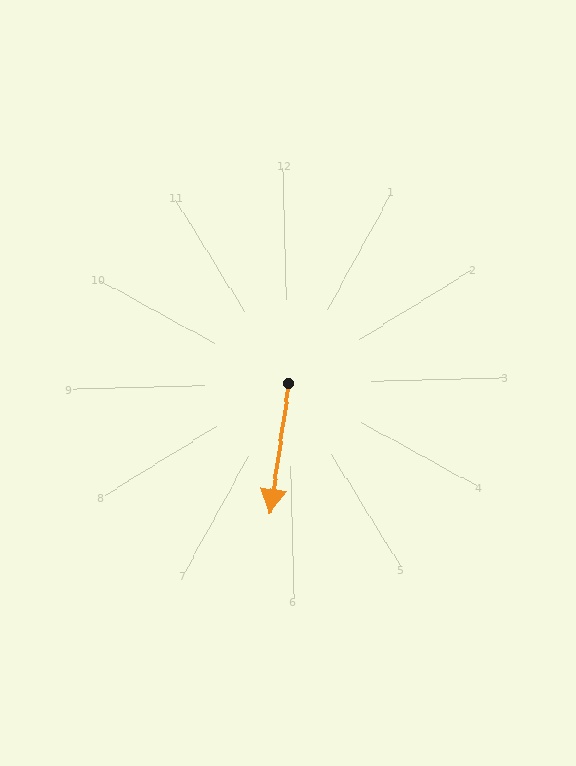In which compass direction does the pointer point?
South.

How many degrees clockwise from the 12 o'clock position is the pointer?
Approximately 189 degrees.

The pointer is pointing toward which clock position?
Roughly 6 o'clock.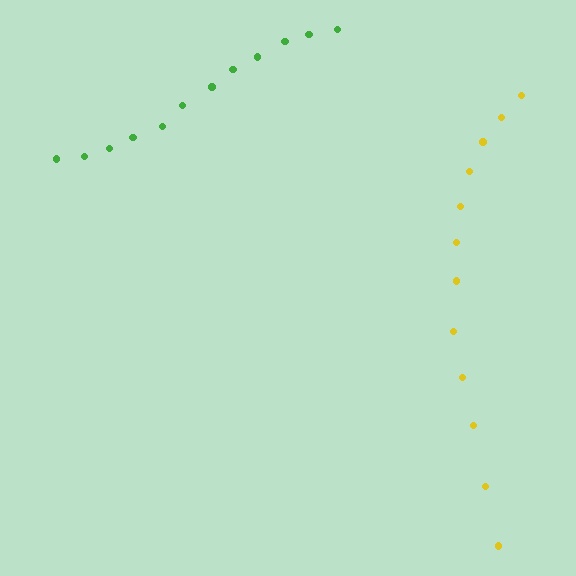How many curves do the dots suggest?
There are 2 distinct paths.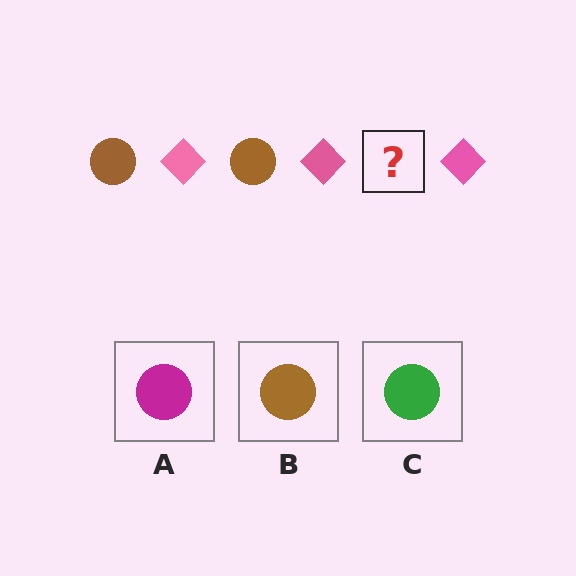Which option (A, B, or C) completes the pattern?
B.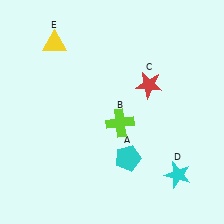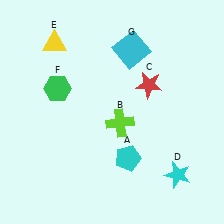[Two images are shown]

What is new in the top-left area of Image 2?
A green hexagon (F) was added in the top-left area of Image 2.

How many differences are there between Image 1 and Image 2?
There are 2 differences between the two images.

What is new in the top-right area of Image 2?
A cyan square (G) was added in the top-right area of Image 2.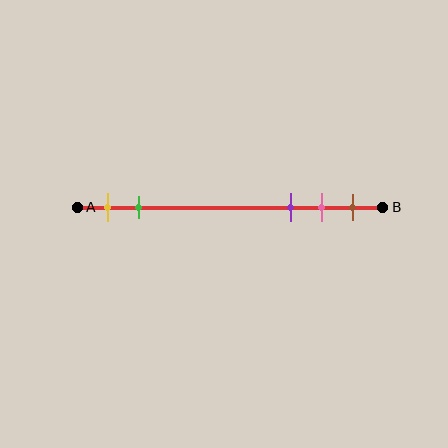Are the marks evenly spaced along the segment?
No, the marks are not evenly spaced.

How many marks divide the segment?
There are 5 marks dividing the segment.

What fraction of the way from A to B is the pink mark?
The pink mark is approximately 80% (0.8) of the way from A to B.